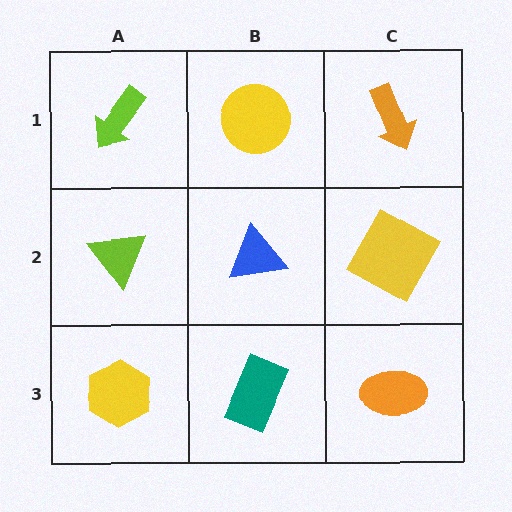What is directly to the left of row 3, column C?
A teal rectangle.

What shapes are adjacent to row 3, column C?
A yellow square (row 2, column C), a teal rectangle (row 3, column B).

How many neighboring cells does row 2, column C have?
3.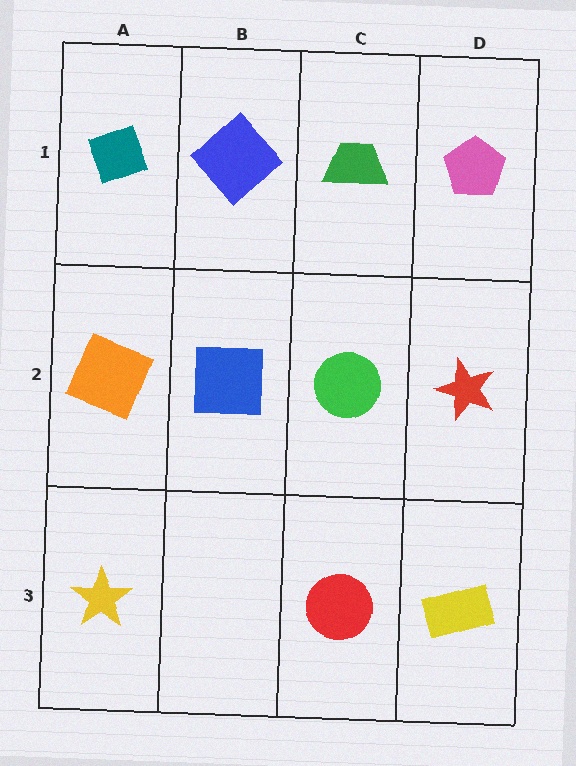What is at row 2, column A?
An orange square.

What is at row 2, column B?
A blue square.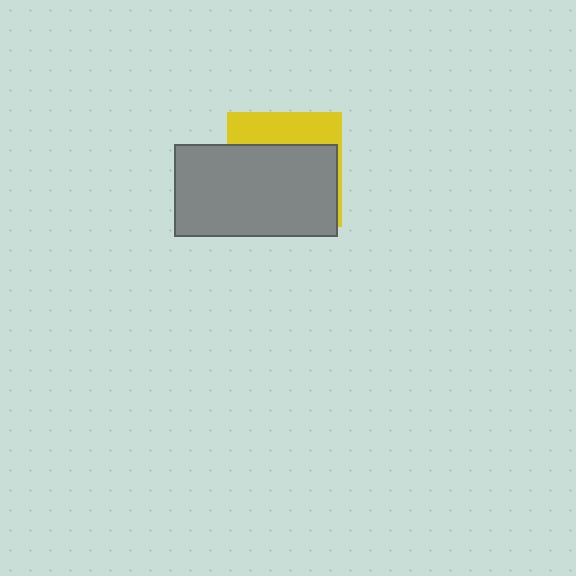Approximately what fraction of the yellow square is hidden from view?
Roughly 70% of the yellow square is hidden behind the gray rectangle.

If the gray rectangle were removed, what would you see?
You would see the complete yellow square.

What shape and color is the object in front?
The object in front is a gray rectangle.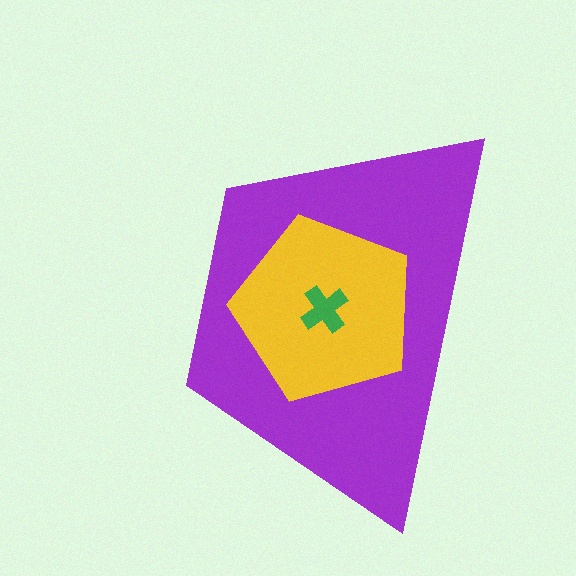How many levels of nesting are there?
3.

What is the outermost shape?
The purple trapezoid.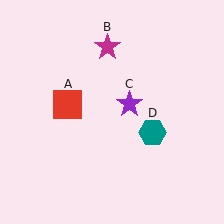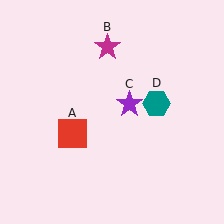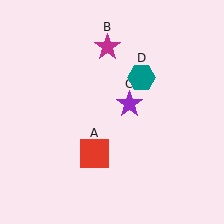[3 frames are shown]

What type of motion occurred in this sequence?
The red square (object A), teal hexagon (object D) rotated counterclockwise around the center of the scene.